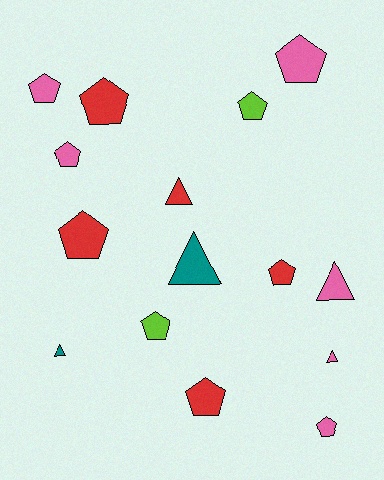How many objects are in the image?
There are 15 objects.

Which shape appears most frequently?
Pentagon, with 10 objects.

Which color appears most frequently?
Pink, with 6 objects.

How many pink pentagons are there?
There are 4 pink pentagons.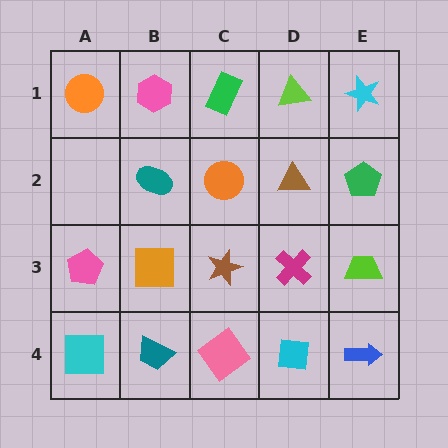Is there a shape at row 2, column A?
No, that cell is empty.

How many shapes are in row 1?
5 shapes.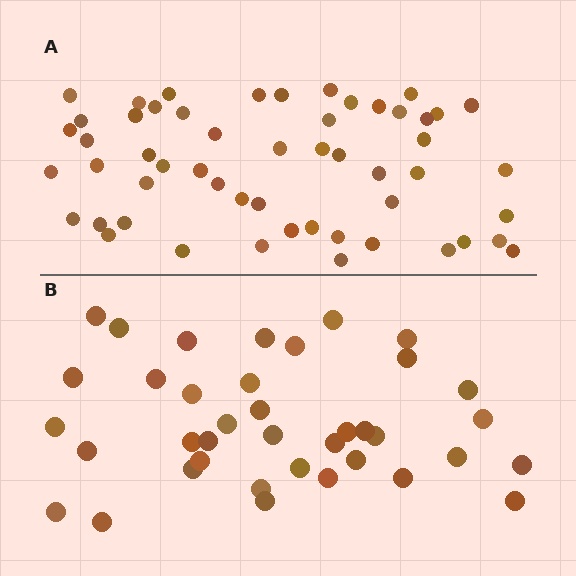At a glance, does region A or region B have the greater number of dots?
Region A (the top region) has more dots.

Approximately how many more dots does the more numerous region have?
Region A has approximately 15 more dots than region B.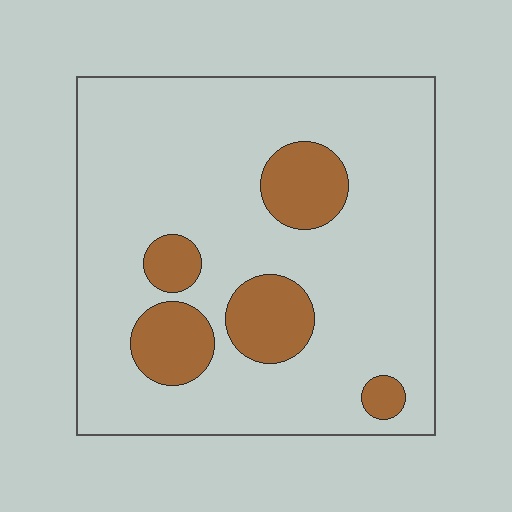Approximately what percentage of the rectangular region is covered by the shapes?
Approximately 15%.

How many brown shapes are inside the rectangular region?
5.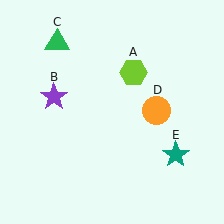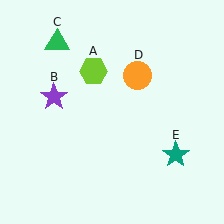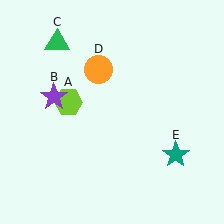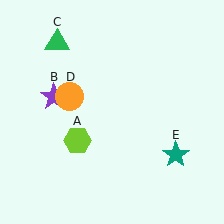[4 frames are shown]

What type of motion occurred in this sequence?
The lime hexagon (object A), orange circle (object D) rotated counterclockwise around the center of the scene.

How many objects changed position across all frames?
2 objects changed position: lime hexagon (object A), orange circle (object D).